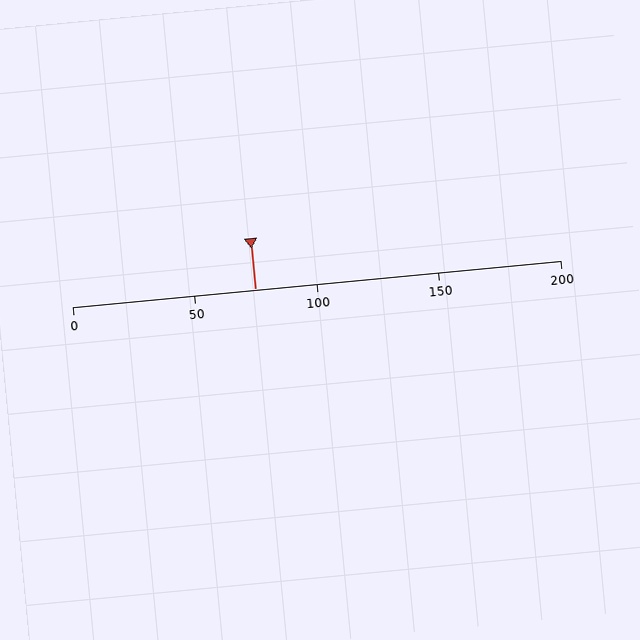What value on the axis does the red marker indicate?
The marker indicates approximately 75.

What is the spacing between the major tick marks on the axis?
The major ticks are spaced 50 apart.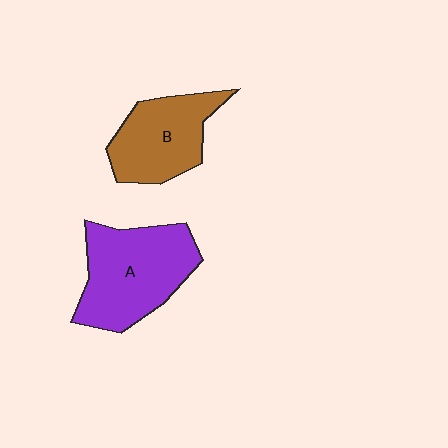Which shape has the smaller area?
Shape B (brown).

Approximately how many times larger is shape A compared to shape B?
Approximately 1.3 times.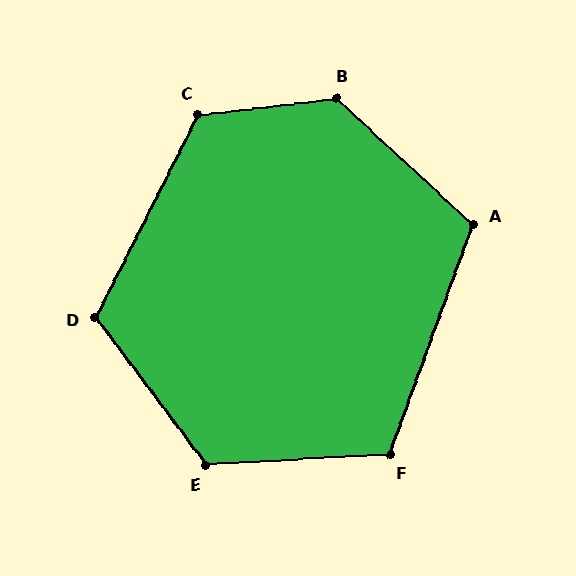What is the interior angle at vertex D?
Approximately 116 degrees (obtuse).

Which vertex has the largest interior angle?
B, at approximately 131 degrees.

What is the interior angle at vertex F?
Approximately 113 degrees (obtuse).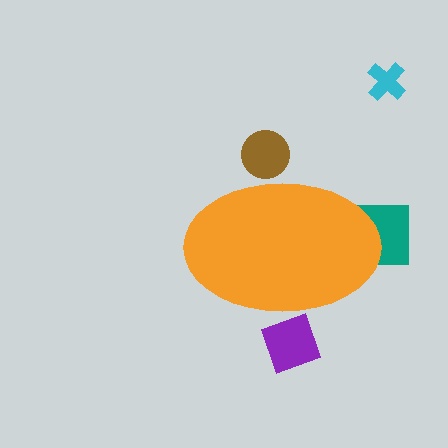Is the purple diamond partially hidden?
Yes, the purple diamond is partially hidden behind the orange ellipse.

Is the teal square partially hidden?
Yes, the teal square is partially hidden behind the orange ellipse.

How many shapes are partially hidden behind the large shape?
3 shapes are partially hidden.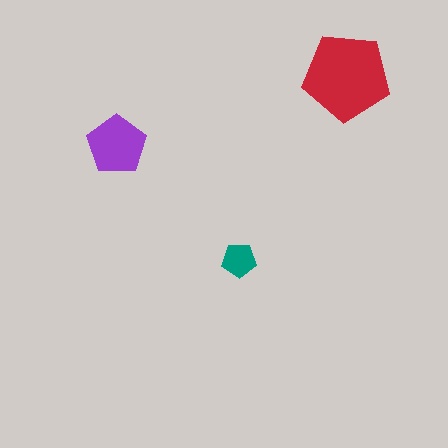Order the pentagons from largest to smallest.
the red one, the purple one, the teal one.